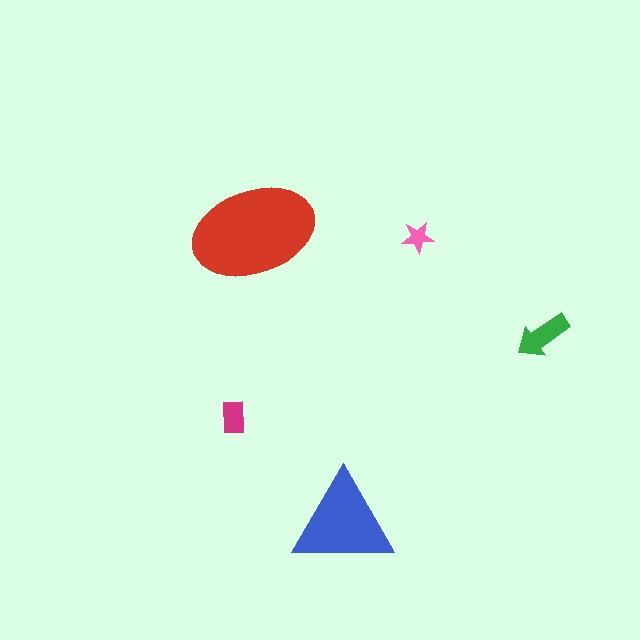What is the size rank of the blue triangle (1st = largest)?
2nd.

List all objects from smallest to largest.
The pink star, the magenta rectangle, the green arrow, the blue triangle, the red ellipse.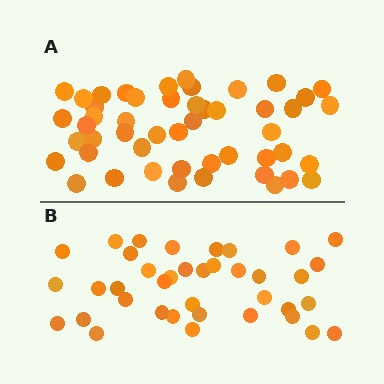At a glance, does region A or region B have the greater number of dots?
Region A (the top region) has more dots.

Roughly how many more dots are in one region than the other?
Region A has roughly 12 or so more dots than region B.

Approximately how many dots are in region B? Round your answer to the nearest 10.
About 40 dots. (The exact count is 38, which rounds to 40.)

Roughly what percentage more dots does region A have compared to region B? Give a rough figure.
About 30% more.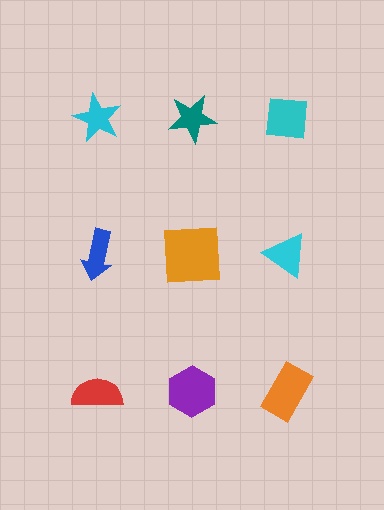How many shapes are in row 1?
3 shapes.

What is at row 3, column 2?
A purple hexagon.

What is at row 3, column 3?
An orange rectangle.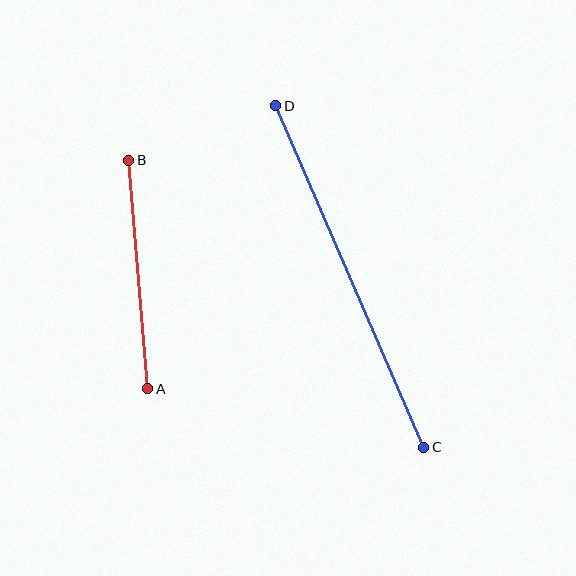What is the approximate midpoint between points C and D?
The midpoint is at approximately (350, 277) pixels.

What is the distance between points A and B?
The distance is approximately 229 pixels.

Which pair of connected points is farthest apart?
Points C and D are farthest apart.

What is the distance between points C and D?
The distance is approximately 372 pixels.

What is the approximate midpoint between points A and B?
The midpoint is at approximately (138, 274) pixels.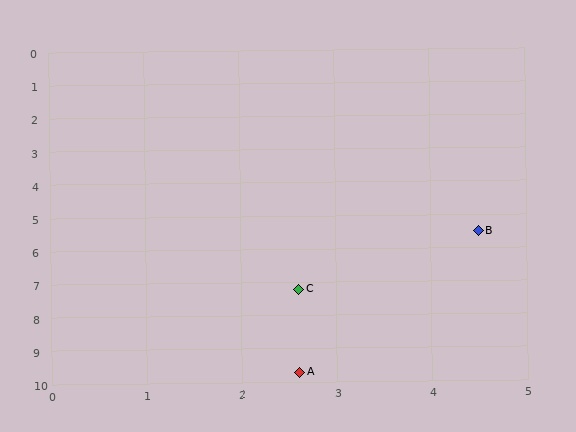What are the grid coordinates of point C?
Point C is at approximately (2.6, 7.2).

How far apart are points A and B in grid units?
Points A and B are about 4.6 grid units apart.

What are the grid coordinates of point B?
Point B is at approximately (4.5, 5.5).